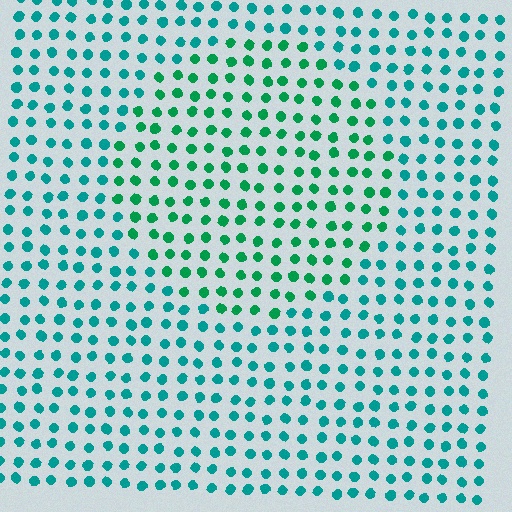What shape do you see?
I see a circle.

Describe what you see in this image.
The image is filled with small teal elements in a uniform arrangement. A circle-shaped region is visible where the elements are tinted to a slightly different hue, forming a subtle color boundary.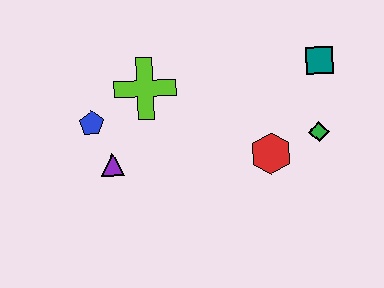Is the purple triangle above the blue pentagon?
No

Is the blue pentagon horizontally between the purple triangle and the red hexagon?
No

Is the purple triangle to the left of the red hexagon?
Yes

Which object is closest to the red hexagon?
The green diamond is closest to the red hexagon.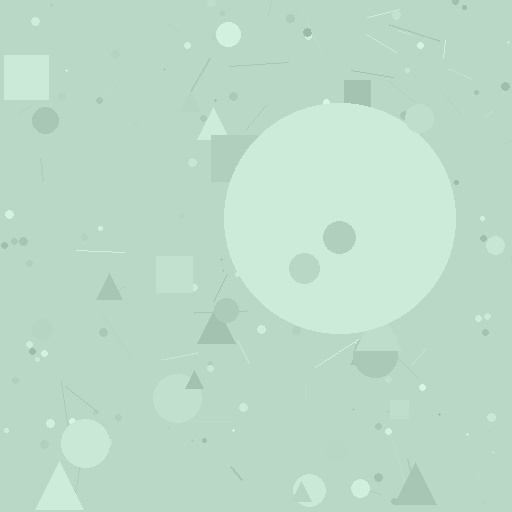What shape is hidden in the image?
A circle is hidden in the image.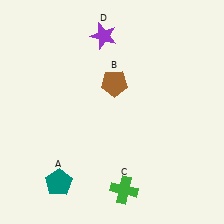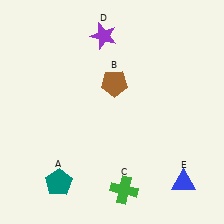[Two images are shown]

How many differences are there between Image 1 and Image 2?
There is 1 difference between the two images.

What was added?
A blue triangle (E) was added in Image 2.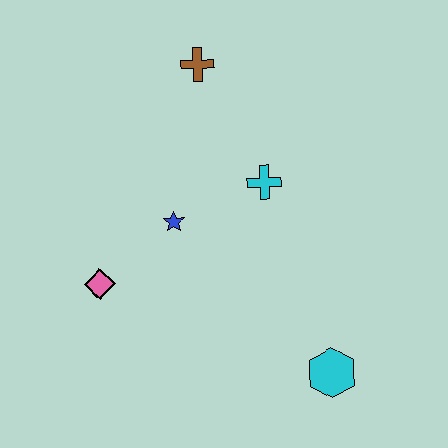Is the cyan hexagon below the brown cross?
Yes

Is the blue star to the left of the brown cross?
Yes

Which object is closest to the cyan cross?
The blue star is closest to the cyan cross.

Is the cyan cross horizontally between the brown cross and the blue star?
No